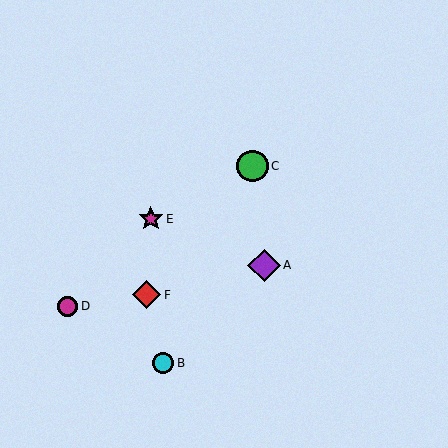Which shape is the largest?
The purple diamond (labeled A) is the largest.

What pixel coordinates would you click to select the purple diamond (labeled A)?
Click at (264, 265) to select the purple diamond A.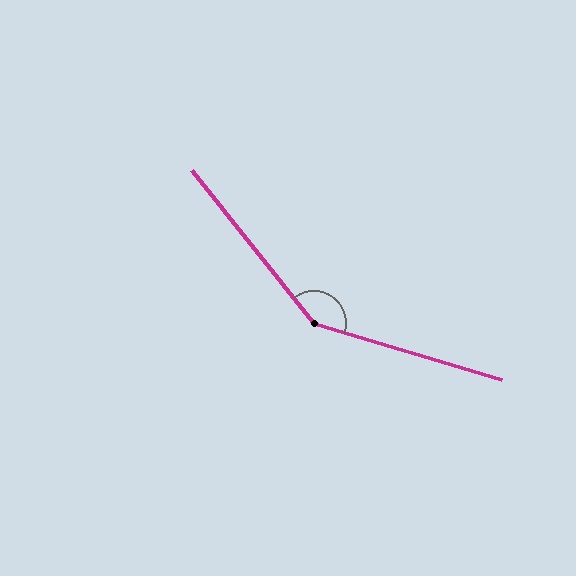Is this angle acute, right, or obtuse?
It is obtuse.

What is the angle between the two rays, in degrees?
Approximately 145 degrees.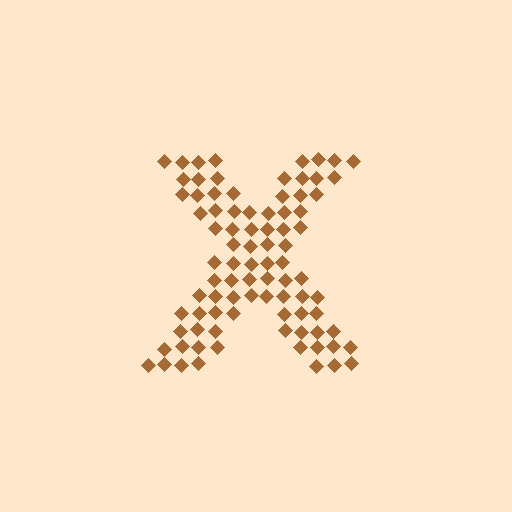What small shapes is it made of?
It is made of small diamonds.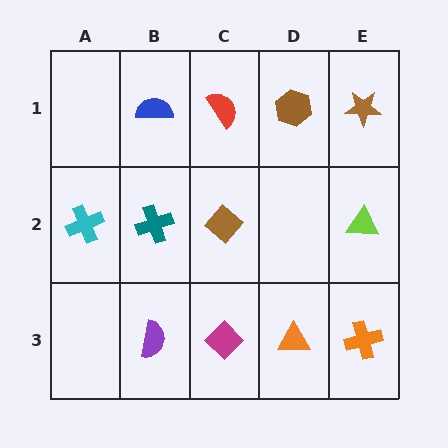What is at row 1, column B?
A blue semicircle.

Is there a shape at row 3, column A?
No, that cell is empty.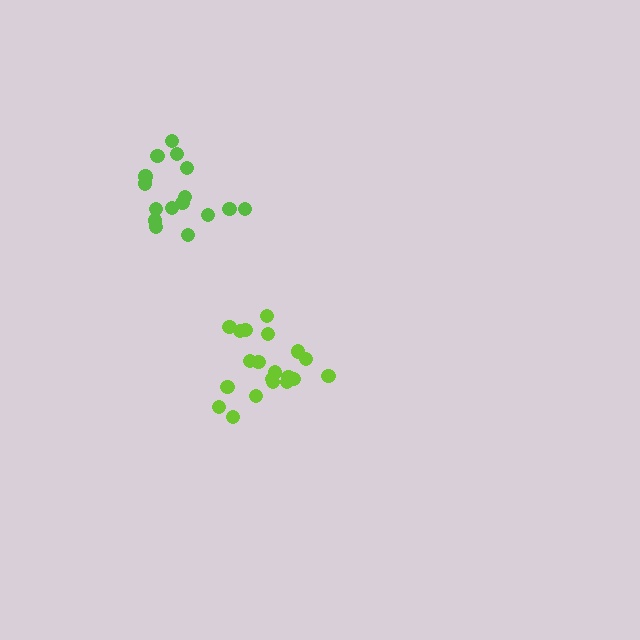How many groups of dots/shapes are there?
There are 2 groups.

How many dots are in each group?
Group 1: 21 dots, Group 2: 16 dots (37 total).